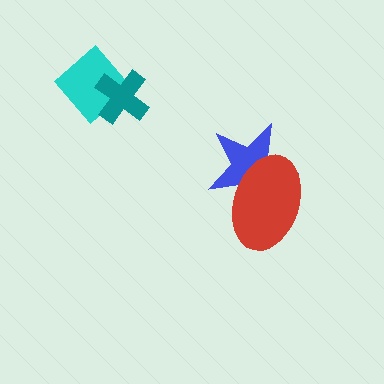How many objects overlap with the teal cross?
1 object overlaps with the teal cross.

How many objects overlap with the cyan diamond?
1 object overlaps with the cyan diamond.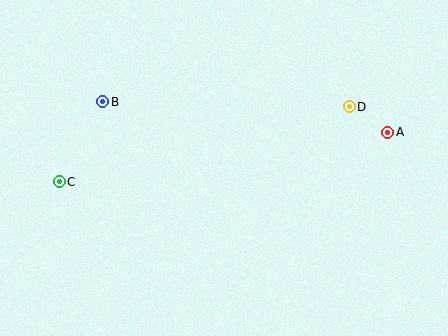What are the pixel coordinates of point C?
Point C is at (59, 182).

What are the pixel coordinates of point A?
Point A is at (388, 132).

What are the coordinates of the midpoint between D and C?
The midpoint between D and C is at (204, 144).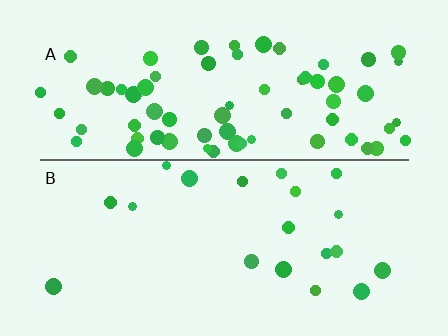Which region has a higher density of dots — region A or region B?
A (the top).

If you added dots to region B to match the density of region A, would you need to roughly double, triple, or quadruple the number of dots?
Approximately triple.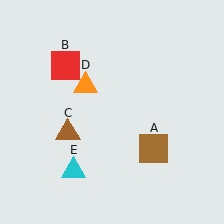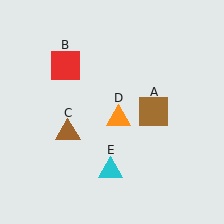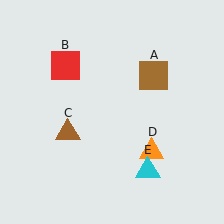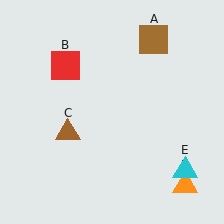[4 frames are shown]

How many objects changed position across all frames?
3 objects changed position: brown square (object A), orange triangle (object D), cyan triangle (object E).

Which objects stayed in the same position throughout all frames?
Red square (object B) and brown triangle (object C) remained stationary.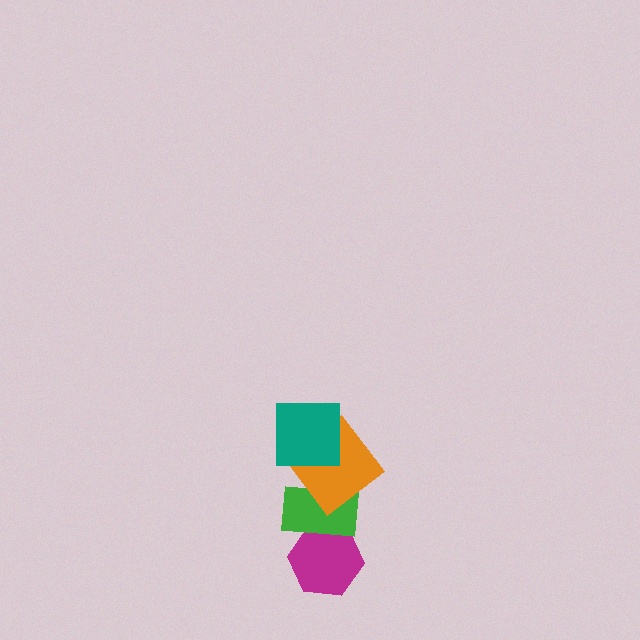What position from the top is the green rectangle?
The green rectangle is 3rd from the top.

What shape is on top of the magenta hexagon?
The green rectangle is on top of the magenta hexagon.